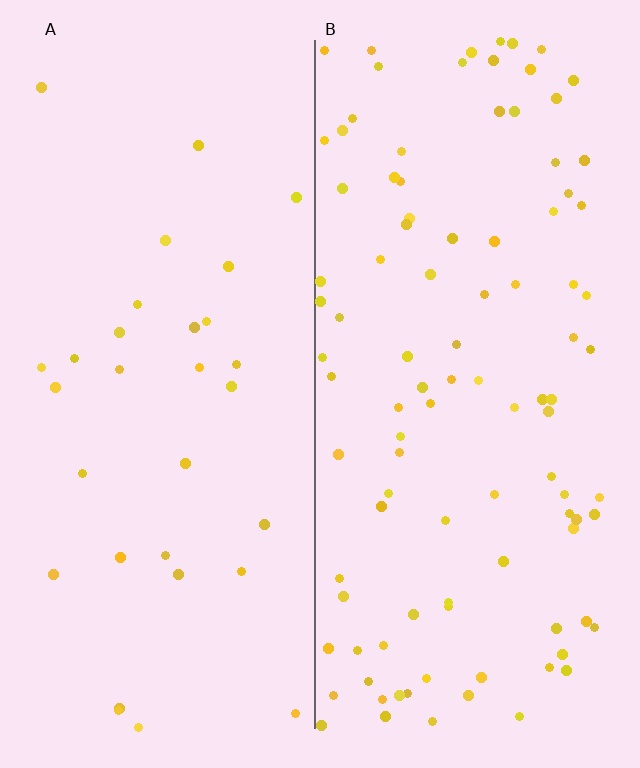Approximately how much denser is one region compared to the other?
Approximately 3.3× — region B over region A.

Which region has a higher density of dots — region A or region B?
B (the right).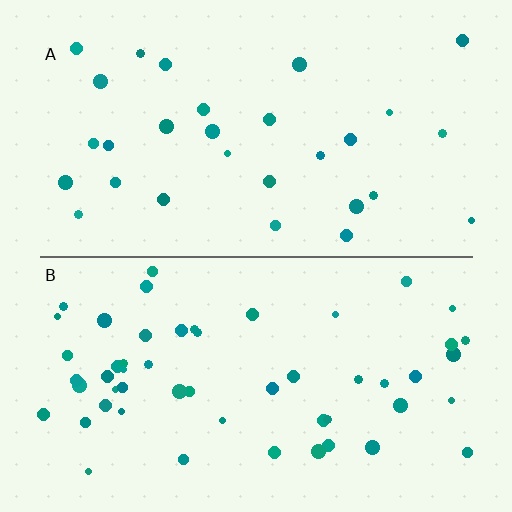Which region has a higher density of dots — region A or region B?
B (the bottom).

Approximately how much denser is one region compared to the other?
Approximately 1.8× — region B over region A.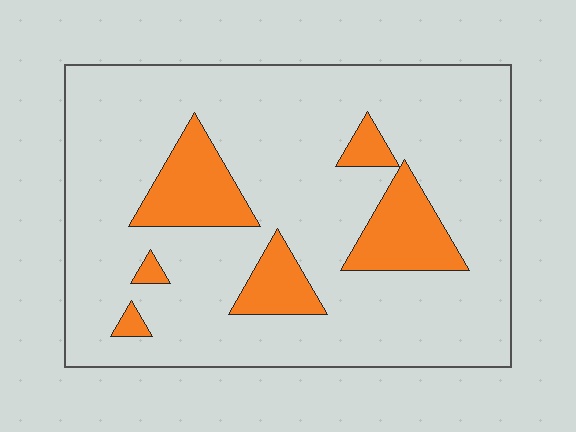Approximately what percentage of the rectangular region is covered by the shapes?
Approximately 15%.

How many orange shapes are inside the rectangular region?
6.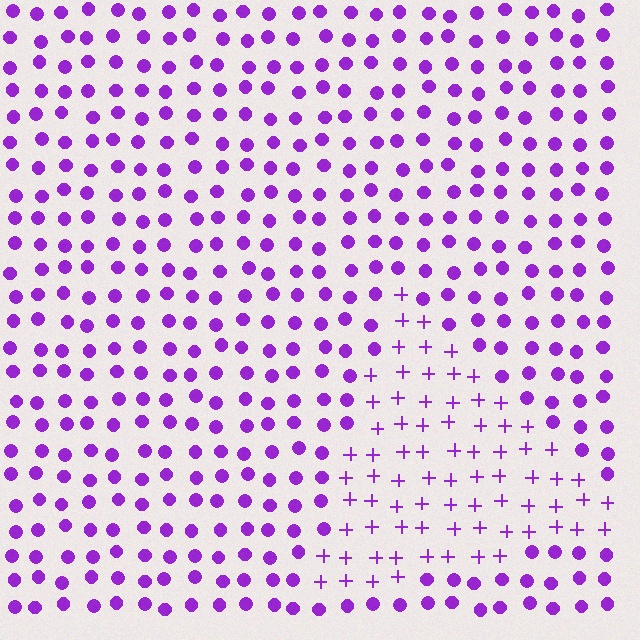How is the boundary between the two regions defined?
The boundary is defined by a change in element shape: plus signs inside vs. circles outside. All elements share the same color and spacing.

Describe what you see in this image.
The image is filled with small purple elements arranged in a uniform grid. A triangle-shaped region contains plus signs, while the surrounding area contains circles. The boundary is defined purely by the change in element shape.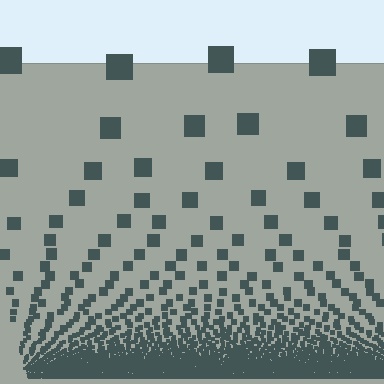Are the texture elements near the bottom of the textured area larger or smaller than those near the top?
Smaller. The gradient is inverted — elements near the bottom are smaller and denser.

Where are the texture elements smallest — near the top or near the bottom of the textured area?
Near the bottom.